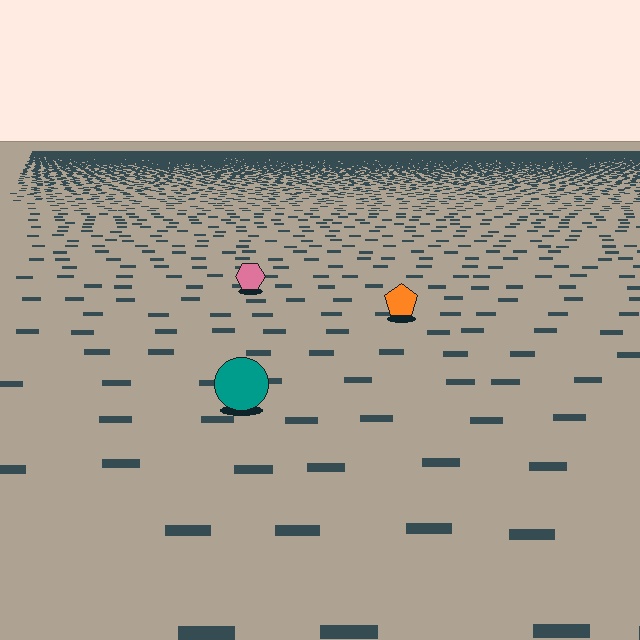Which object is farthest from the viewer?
The pink hexagon is farthest from the viewer. It appears smaller and the ground texture around it is denser.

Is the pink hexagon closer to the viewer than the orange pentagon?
No. The orange pentagon is closer — you can tell from the texture gradient: the ground texture is coarser near it.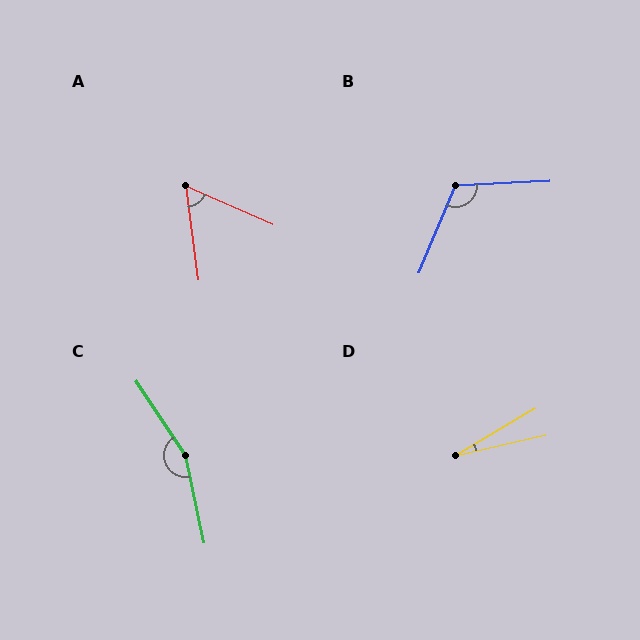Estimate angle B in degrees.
Approximately 116 degrees.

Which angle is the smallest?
D, at approximately 18 degrees.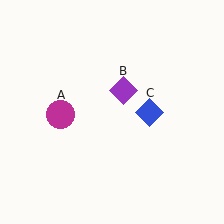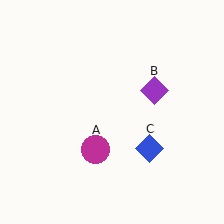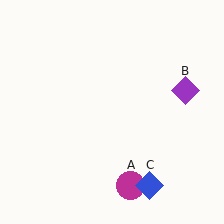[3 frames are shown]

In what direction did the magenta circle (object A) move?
The magenta circle (object A) moved down and to the right.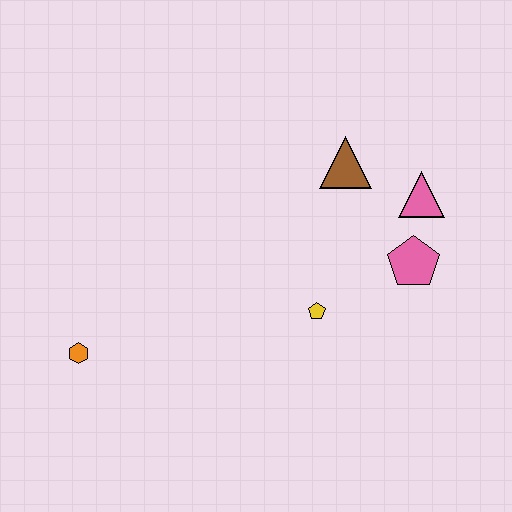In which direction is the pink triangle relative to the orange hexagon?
The pink triangle is to the right of the orange hexagon.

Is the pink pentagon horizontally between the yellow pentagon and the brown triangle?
No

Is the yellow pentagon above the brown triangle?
No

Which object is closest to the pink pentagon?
The pink triangle is closest to the pink pentagon.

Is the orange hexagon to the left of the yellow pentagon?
Yes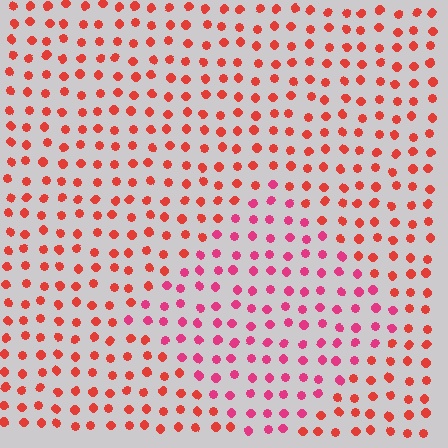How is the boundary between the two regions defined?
The boundary is defined purely by a slight shift in hue (about 29 degrees). Spacing, size, and orientation are identical on both sides.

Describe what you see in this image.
The image is filled with small red elements in a uniform arrangement. A diamond-shaped region is visible where the elements are tinted to a slightly different hue, forming a subtle color boundary.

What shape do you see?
I see a diamond.